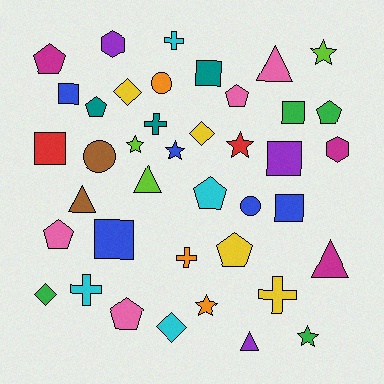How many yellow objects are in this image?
There are 4 yellow objects.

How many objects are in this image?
There are 40 objects.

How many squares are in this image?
There are 7 squares.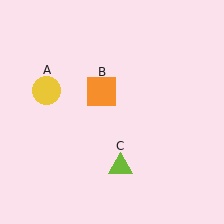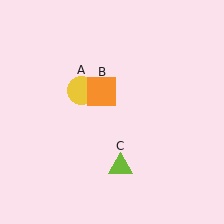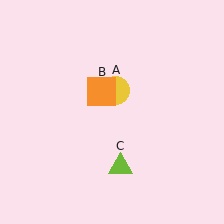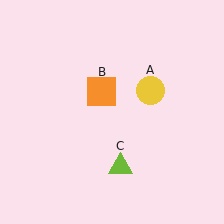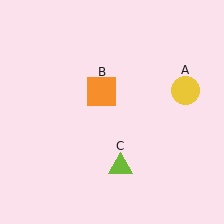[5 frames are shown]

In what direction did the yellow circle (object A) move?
The yellow circle (object A) moved right.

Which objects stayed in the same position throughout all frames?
Orange square (object B) and lime triangle (object C) remained stationary.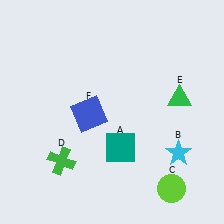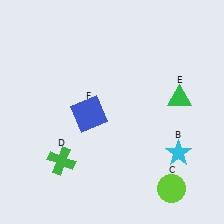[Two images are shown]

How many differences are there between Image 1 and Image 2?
There is 1 difference between the two images.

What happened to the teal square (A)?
The teal square (A) was removed in Image 2. It was in the bottom-right area of Image 1.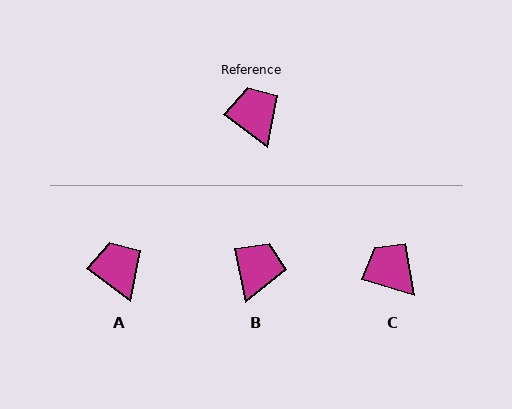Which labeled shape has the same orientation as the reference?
A.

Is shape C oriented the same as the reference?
No, it is off by about 20 degrees.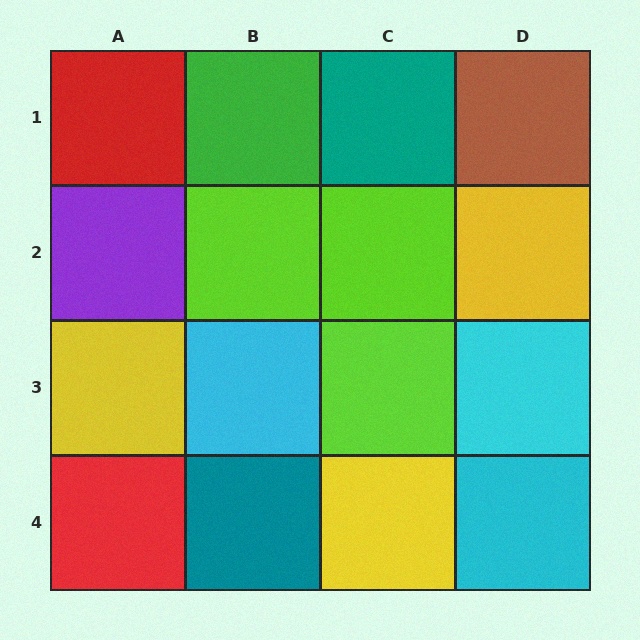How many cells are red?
2 cells are red.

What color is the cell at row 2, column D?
Yellow.